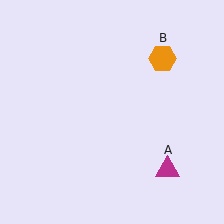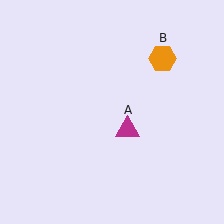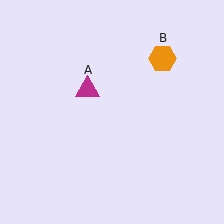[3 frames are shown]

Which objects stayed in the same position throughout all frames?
Orange hexagon (object B) remained stationary.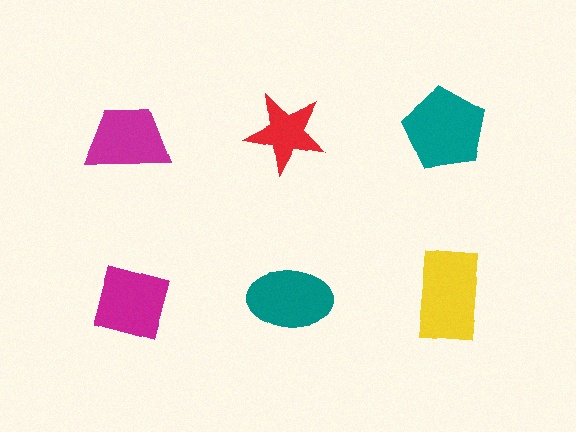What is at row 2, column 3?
A yellow rectangle.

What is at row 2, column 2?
A teal ellipse.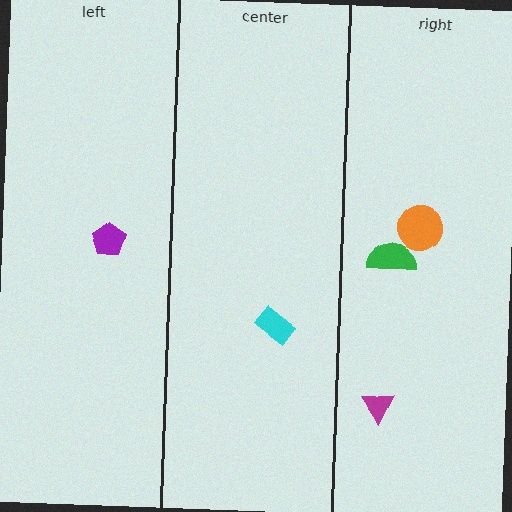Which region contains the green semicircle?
The right region.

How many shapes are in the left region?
1.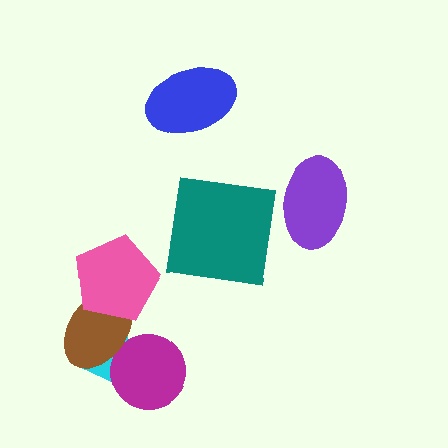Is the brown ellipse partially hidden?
Yes, it is partially covered by another shape.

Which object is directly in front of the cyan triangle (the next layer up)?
The magenta circle is directly in front of the cyan triangle.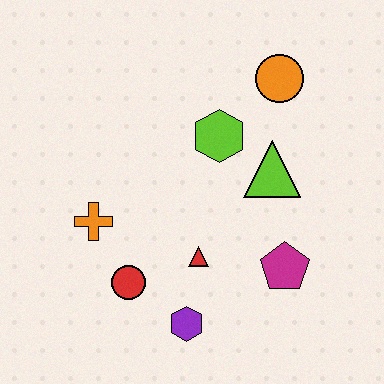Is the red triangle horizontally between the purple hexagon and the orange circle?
Yes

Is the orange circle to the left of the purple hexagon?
No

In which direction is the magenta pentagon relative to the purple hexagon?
The magenta pentagon is to the right of the purple hexagon.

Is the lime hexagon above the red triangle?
Yes